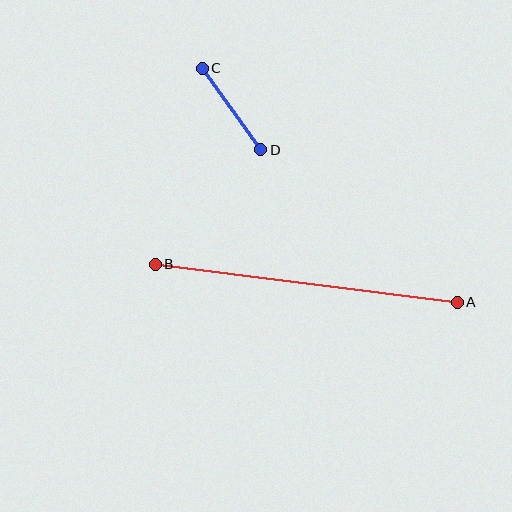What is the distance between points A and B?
The distance is approximately 305 pixels.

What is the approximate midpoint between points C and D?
The midpoint is at approximately (232, 109) pixels.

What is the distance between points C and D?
The distance is approximately 101 pixels.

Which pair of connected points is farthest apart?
Points A and B are farthest apart.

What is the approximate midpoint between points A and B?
The midpoint is at approximately (306, 283) pixels.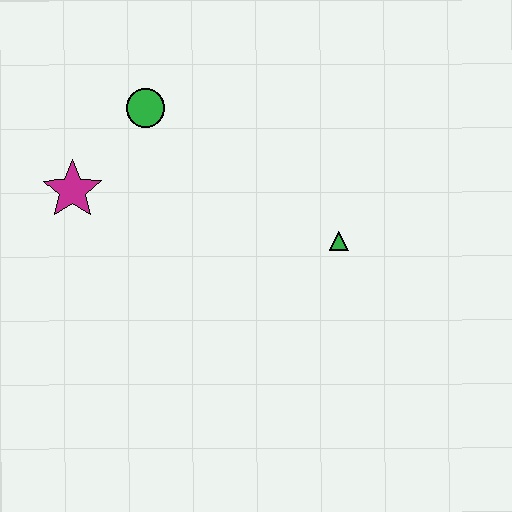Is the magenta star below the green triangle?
No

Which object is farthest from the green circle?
The green triangle is farthest from the green circle.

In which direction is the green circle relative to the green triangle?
The green circle is to the left of the green triangle.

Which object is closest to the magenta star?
The green circle is closest to the magenta star.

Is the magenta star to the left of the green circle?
Yes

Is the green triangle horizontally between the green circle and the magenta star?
No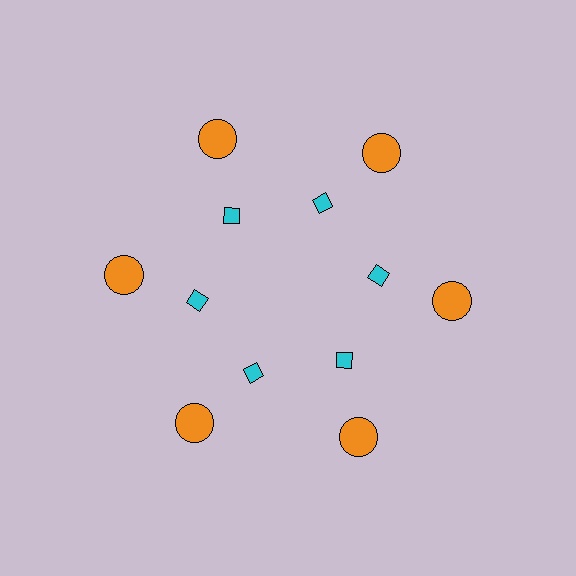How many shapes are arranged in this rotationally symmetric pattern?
There are 12 shapes, arranged in 6 groups of 2.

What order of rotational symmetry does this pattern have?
This pattern has 6-fold rotational symmetry.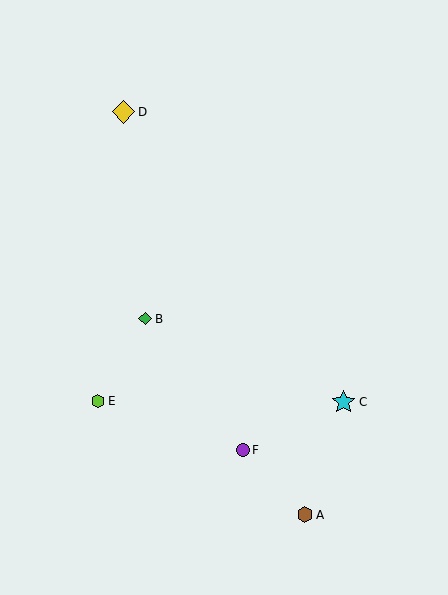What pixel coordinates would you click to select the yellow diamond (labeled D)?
Click at (123, 112) to select the yellow diamond D.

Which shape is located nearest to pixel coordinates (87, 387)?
The lime hexagon (labeled E) at (98, 401) is nearest to that location.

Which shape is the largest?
The cyan star (labeled C) is the largest.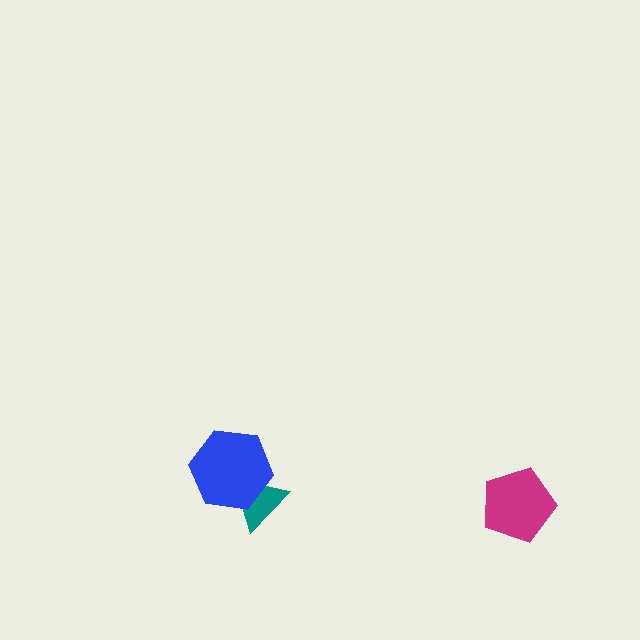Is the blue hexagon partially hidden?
No, no other shape covers it.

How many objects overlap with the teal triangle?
1 object overlaps with the teal triangle.